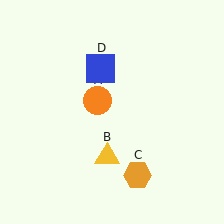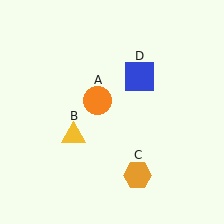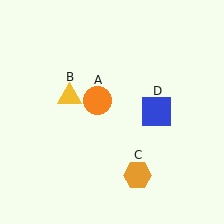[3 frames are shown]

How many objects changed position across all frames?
2 objects changed position: yellow triangle (object B), blue square (object D).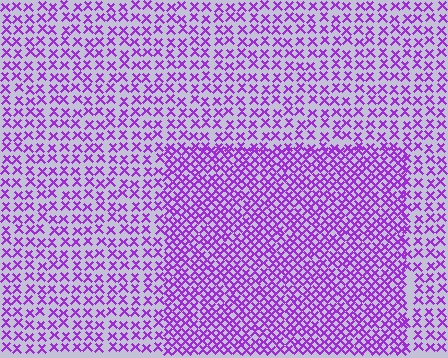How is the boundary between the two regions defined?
The boundary is defined by a change in element density (approximately 1.9x ratio). All elements are the same color, size, and shape.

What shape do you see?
I see a rectangle.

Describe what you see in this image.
The image contains small purple elements arranged at two different densities. A rectangle-shaped region is visible where the elements are more densely packed than the surrounding area.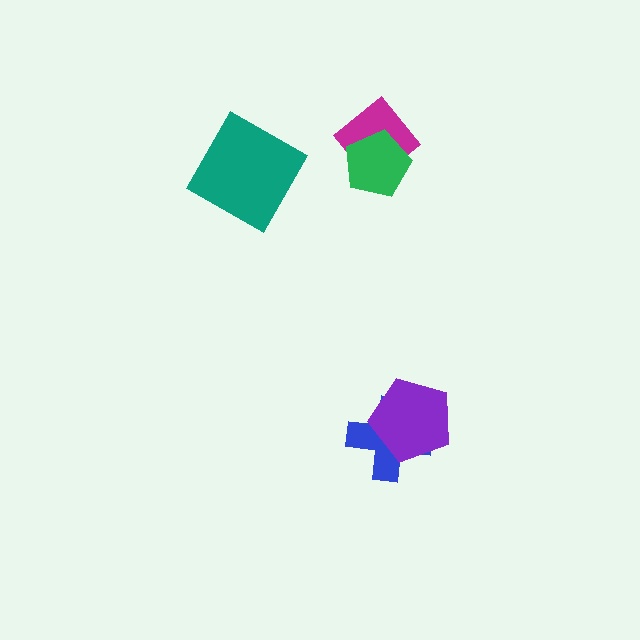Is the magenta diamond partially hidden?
Yes, it is partially covered by another shape.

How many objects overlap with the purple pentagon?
1 object overlaps with the purple pentagon.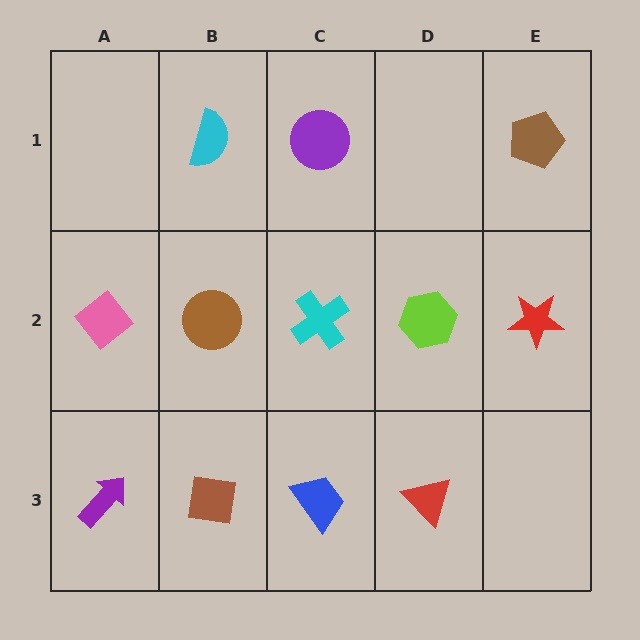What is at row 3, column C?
A blue trapezoid.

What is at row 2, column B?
A brown circle.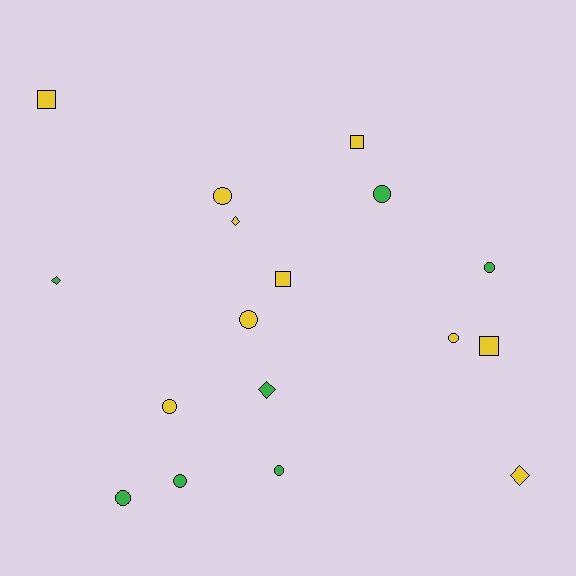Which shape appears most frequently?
Circle, with 9 objects.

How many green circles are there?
There are 5 green circles.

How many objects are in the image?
There are 17 objects.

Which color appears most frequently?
Yellow, with 10 objects.